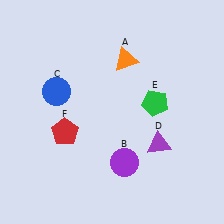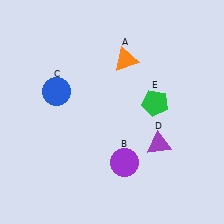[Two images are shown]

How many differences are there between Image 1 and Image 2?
There is 1 difference between the two images.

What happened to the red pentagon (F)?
The red pentagon (F) was removed in Image 2. It was in the bottom-left area of Image 1.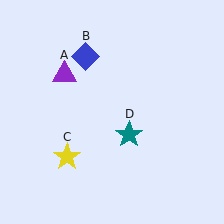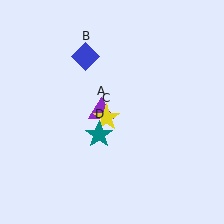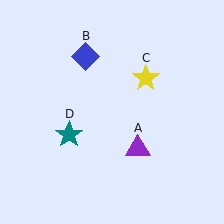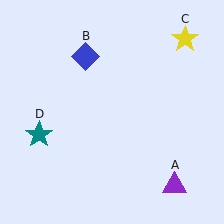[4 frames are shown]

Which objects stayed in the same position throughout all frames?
Blue diamond (object B) remained stationary.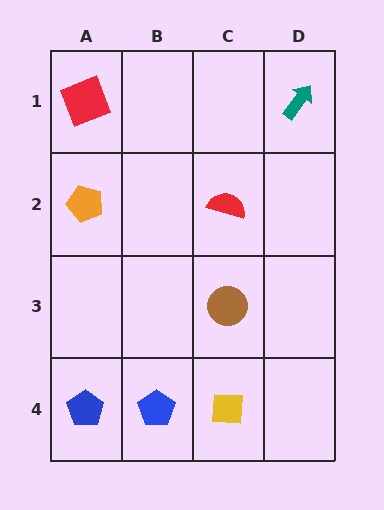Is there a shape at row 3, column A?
No, that cell is empty.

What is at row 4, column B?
A blue pentagon.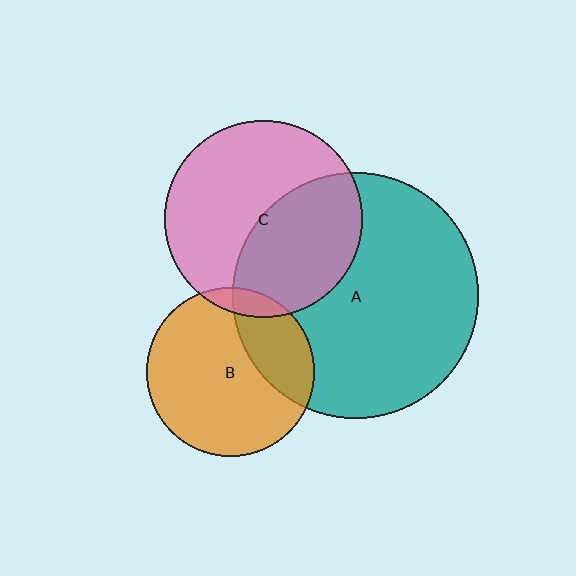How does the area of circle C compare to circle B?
Approximately 1.4 times.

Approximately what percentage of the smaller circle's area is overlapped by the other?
Approximately 45%.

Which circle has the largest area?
Circle A (teal).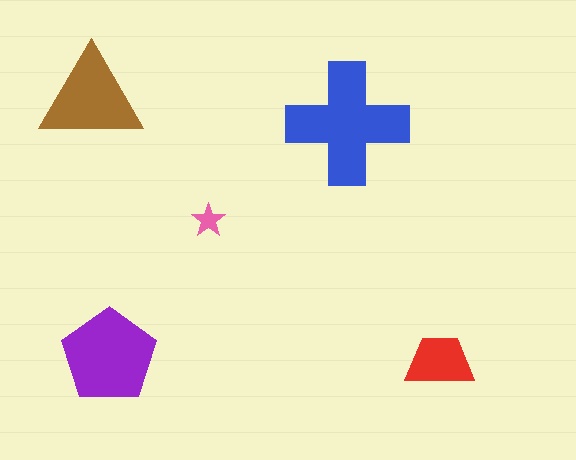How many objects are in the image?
There are 5 objects in the image.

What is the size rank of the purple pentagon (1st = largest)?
2nd.